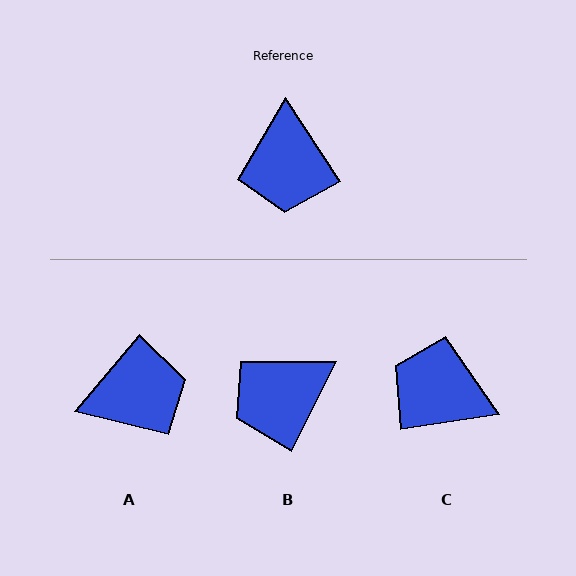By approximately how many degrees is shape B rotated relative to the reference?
Approximately 60 degrees clockwise.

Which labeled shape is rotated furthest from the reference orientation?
C, about 115 degrees away.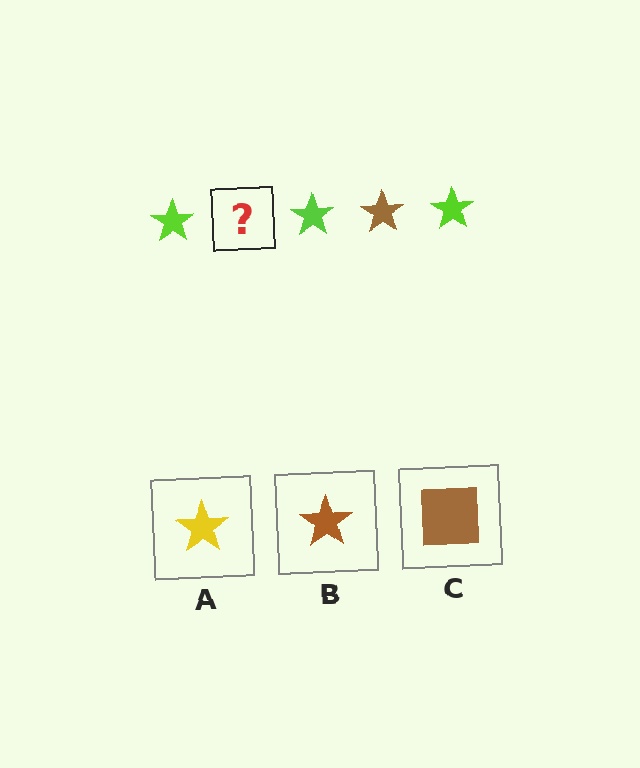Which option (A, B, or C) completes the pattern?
B.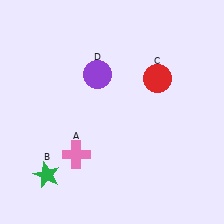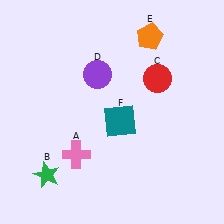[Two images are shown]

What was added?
An orange pentagon (E), a teal square (F) were added in Image 2.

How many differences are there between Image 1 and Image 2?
There are 2 differences between the two images.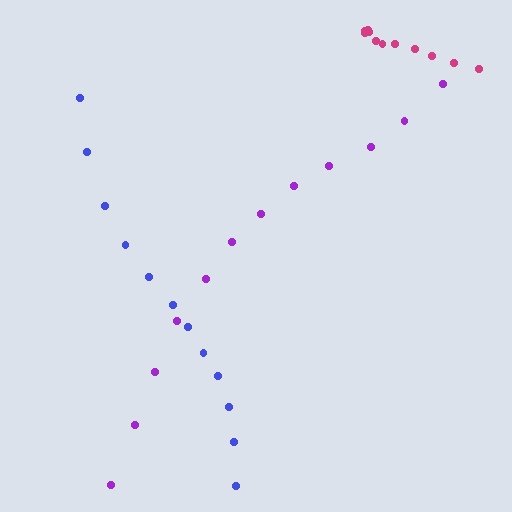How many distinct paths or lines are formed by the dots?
There are 3 distinct paths.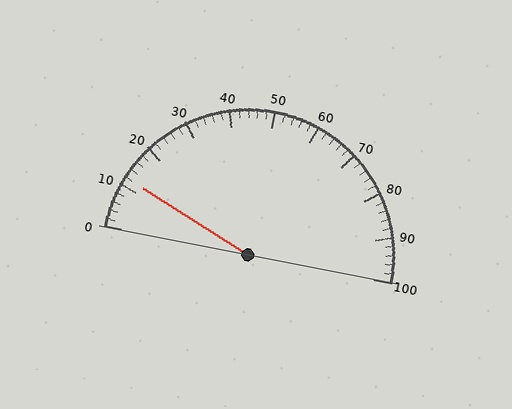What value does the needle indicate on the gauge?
The needle indicates approximately 12.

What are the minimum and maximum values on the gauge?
The gauge ranges from 0 to 100.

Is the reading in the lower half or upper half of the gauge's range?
The reading is in the lower half of the range (0 to 100).